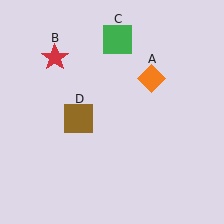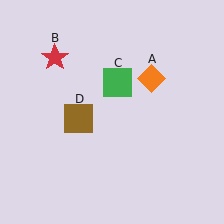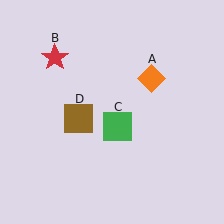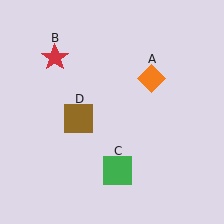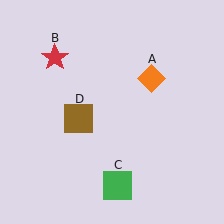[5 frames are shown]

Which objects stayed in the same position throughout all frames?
Orange diamond (object A) and red star (object B) and brown square (object D) remained stationary.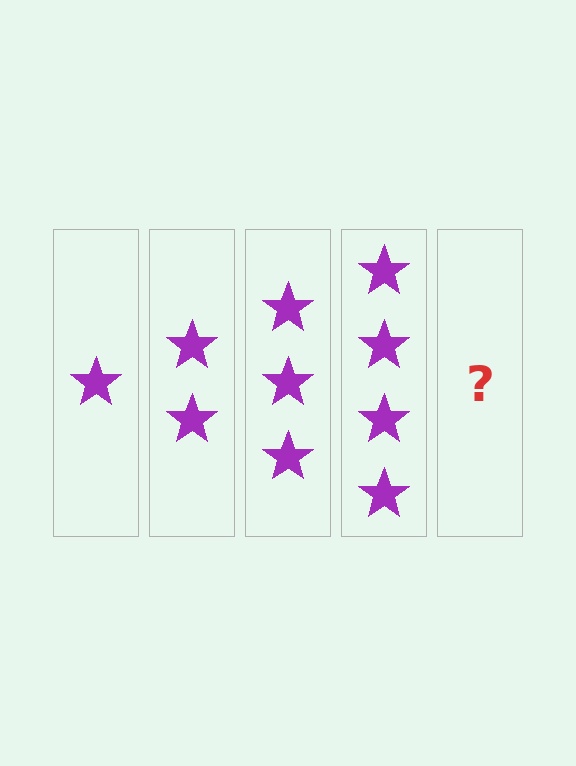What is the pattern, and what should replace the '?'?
The pattern is that each step adds one more star. The '?' should be 5 stars.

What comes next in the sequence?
The next element should be 5 stars.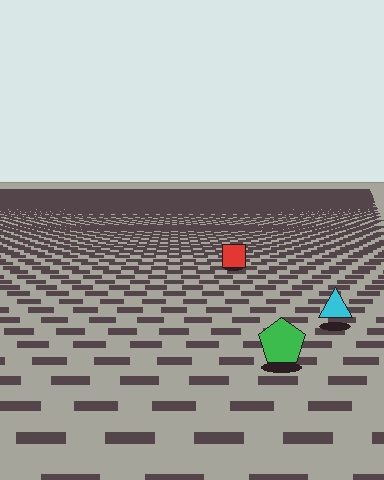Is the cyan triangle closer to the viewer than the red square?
Yes. The cyan triangle is closer — you can tell from the texture gradient: the ground texture is coarser near it.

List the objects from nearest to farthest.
From nearest to farthest: the green pentagon, the cyan triangle, the red square.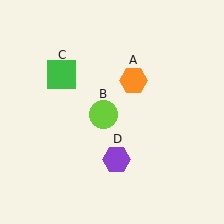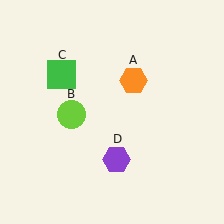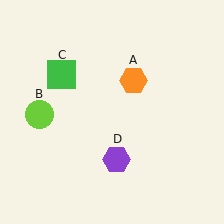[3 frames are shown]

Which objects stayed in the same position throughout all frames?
Orange hexagon (object A) and green square (object C) and purple hexagon (object D) remained stationary.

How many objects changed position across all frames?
1 object changed position: lime circle (object B).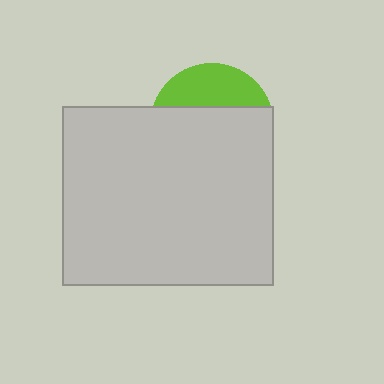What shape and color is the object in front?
The object in front is a light gray rectangle.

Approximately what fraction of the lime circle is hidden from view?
Roughly 70% of the lime circle is hidden behind the light gray rectangle.